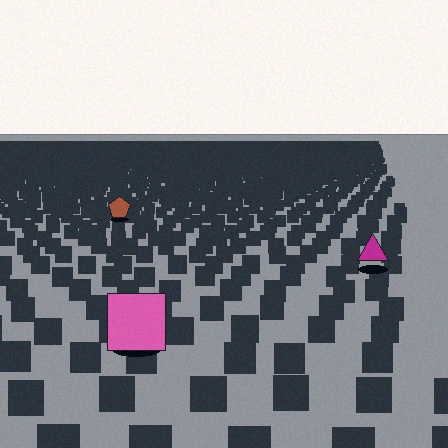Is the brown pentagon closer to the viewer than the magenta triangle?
No. The magenta triangle is closer — you can tell from the texture gradient: the ground texture is coarser near it.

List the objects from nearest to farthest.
From nearest to farthest: the pink square, the magenta triangle, the brown pentagon.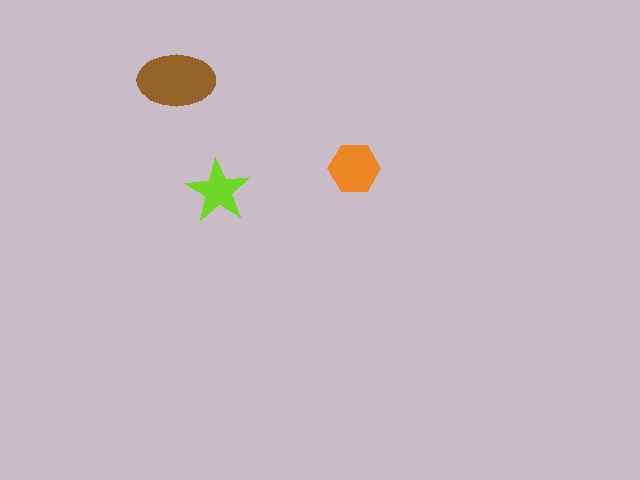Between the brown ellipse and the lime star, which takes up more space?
The brown ellipse.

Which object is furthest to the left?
The brown ellipse is leftmost.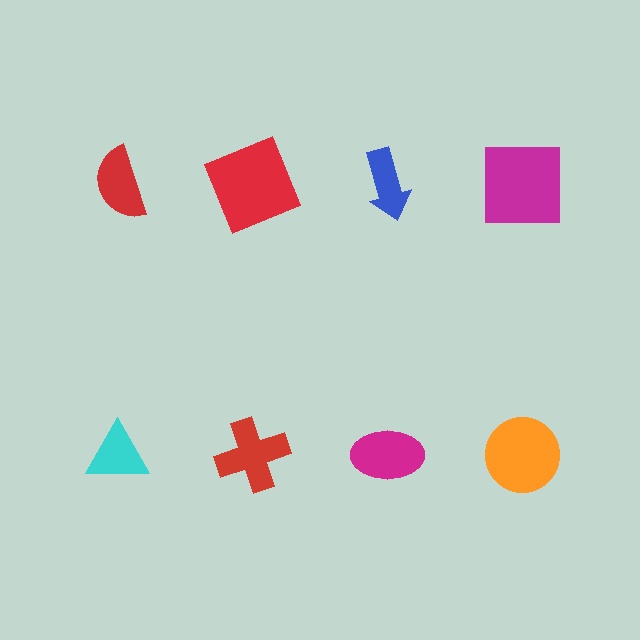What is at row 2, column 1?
A cyan triangle.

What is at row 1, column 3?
A blue arrow.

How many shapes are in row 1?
4 shapes.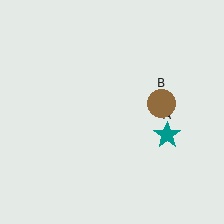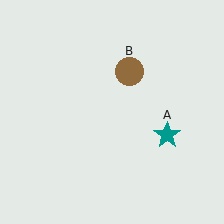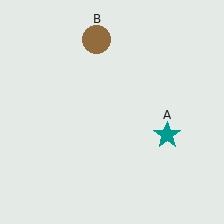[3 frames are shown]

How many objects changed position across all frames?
1 object changed position: brown circle (object B).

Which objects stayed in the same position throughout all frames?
Teal star (object A) remained stationary.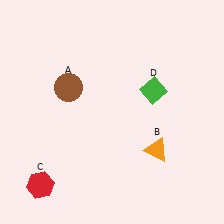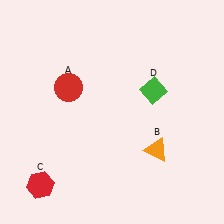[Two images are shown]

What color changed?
The circle (A) changed from brown in Image 1 to red in Image 2.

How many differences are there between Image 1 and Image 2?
There is 1 difference between the two images.